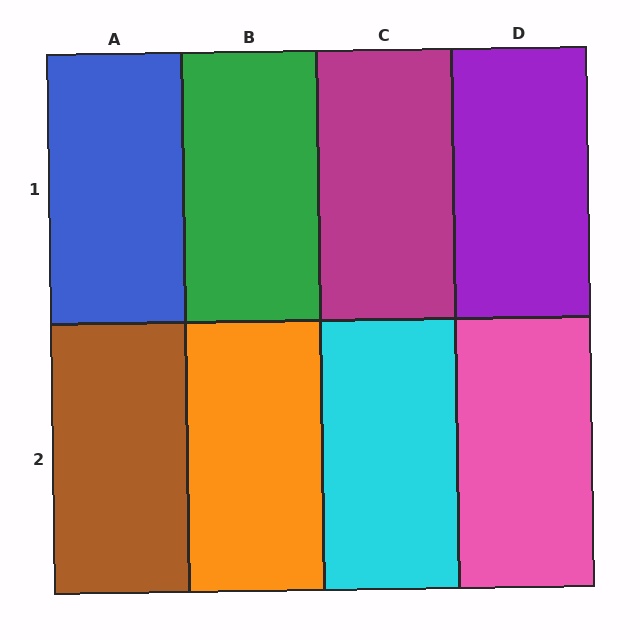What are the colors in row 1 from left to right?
Blue, green, magenta, purple.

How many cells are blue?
1 cell is blue.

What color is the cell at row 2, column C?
Cyan.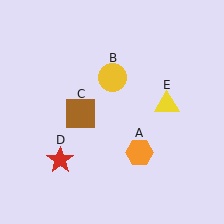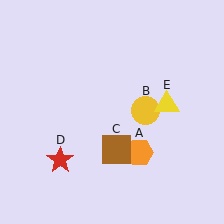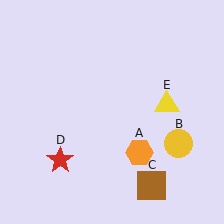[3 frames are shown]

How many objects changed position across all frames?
2 objects changed position: yellow circle (object B), brown square (object C).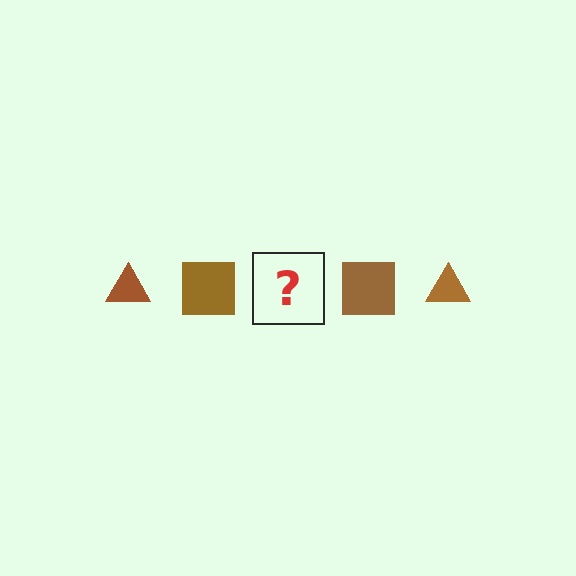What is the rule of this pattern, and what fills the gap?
The rule is that the pattern cycles through triangle, square shapes in brown. The gap should be filled with a brown triangle.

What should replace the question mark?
The question mark should be replaced with a brown triangle.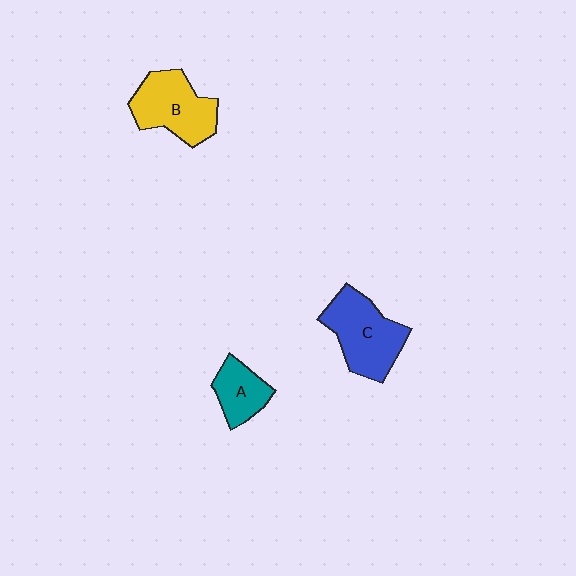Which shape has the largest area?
Shape C (blue).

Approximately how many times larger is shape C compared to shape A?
Approximately 1.8 times.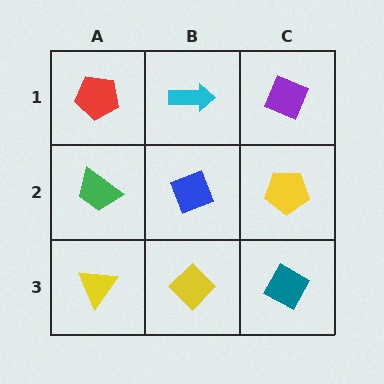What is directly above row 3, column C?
A yellow pentagon.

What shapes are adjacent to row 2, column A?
A red pentagon (row 1, column A), a yellow triangle (row 3, column A), a blue diamond (row 2, column B).